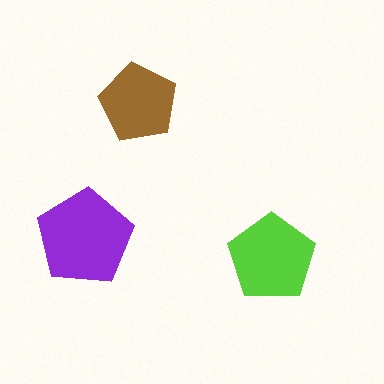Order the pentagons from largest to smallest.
the purple one, the lime one, the brown one.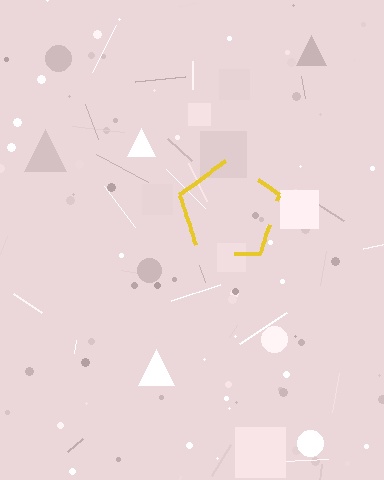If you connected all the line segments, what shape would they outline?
They would outline a pentagon.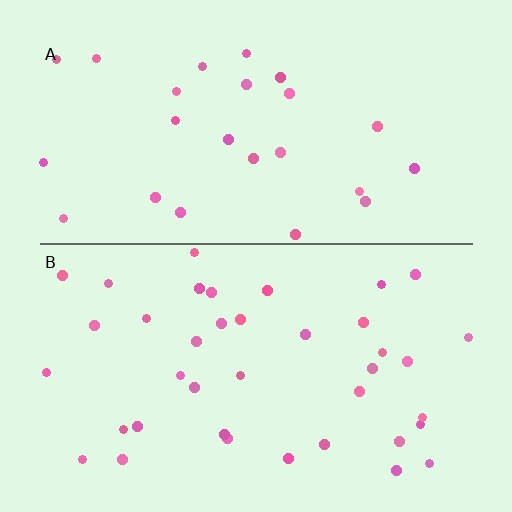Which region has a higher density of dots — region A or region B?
B (the bottom).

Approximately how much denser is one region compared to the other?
Approximately 1.6× — region B over region A.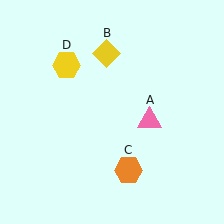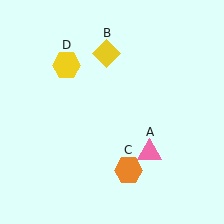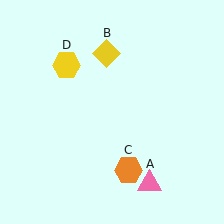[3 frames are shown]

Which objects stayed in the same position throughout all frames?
Yellow diamond (object B) and orange hexagon (object C) and yellow hexagon (object D) remained stationary.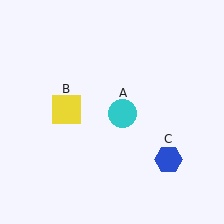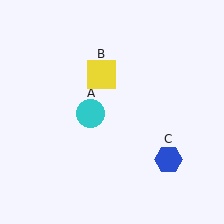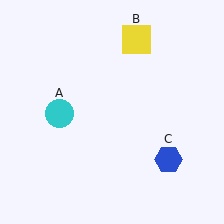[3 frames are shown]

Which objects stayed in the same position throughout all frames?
Blue hexagon (object C) remained stationary.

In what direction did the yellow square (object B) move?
The yellow square (object B) moved up and to the right.